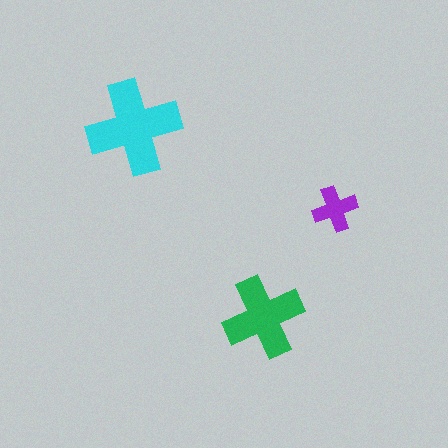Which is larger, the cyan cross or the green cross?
The cyan one.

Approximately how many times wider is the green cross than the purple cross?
About 2 times wider.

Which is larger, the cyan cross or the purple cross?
The cyan one.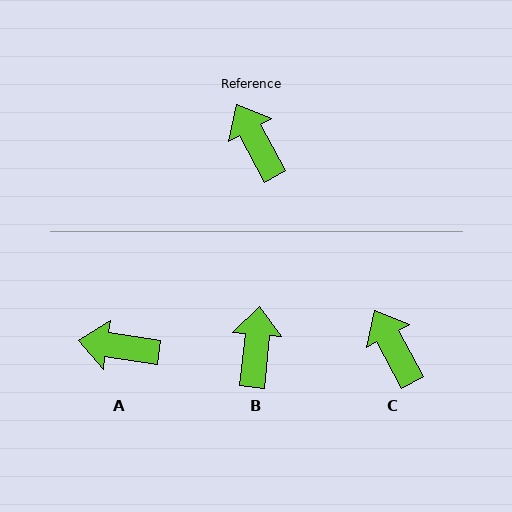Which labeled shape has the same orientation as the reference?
C.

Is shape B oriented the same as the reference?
No, it is off by about 34 degrees.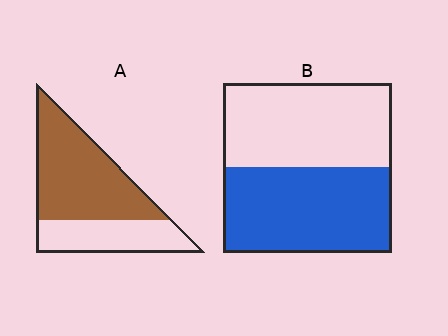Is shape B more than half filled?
Roughly half.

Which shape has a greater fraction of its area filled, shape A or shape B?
Shape A.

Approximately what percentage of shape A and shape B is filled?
A is approximately 65% and B is approximately 50%.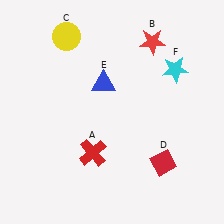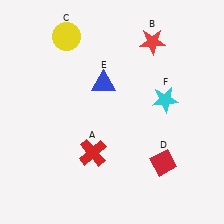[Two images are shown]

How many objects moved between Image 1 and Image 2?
1 object moved between the two images.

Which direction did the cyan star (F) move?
The cyan star (F) moved down.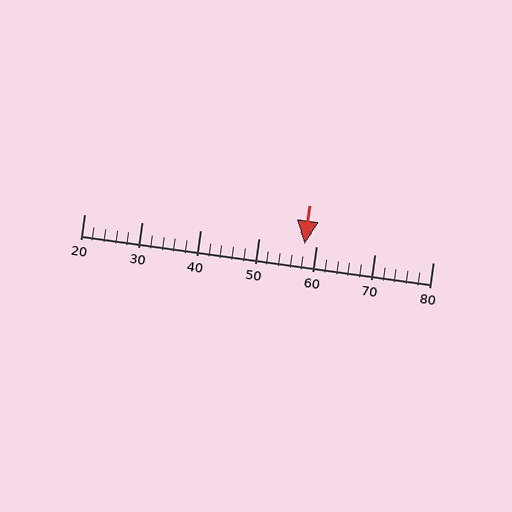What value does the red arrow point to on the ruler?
The red arrow points to approximately 58.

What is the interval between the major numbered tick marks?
The major tick marks are spaced 10 units apart.